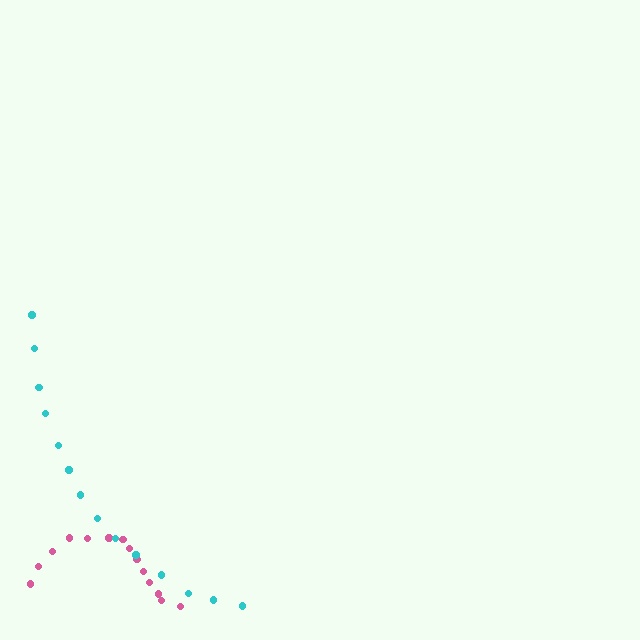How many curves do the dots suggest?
There are 2 distinct paths.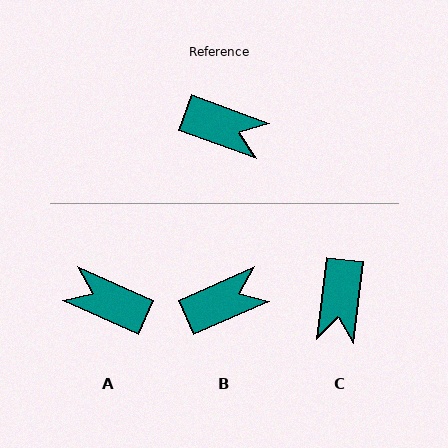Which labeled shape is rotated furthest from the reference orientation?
A, about 175 degrees away.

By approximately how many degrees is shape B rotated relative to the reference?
Approximately 43 degrees counter-clockwise.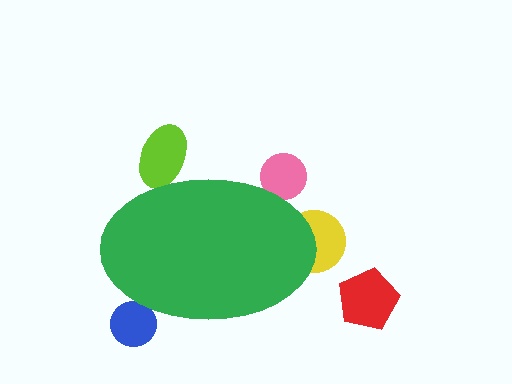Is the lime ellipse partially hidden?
Yes, the lime ellipse is partially hidden behind the green ellipse.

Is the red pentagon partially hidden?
No, the red pentagon is fully visible.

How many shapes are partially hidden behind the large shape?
4 shapes are partially hidden.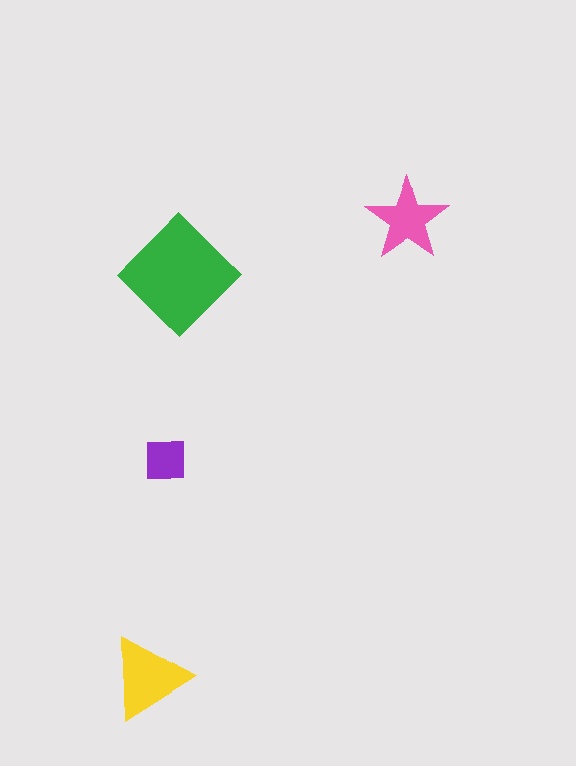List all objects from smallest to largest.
The purple square, the pink star, the yellow triangle, the green diamond.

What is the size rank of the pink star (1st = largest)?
3rd.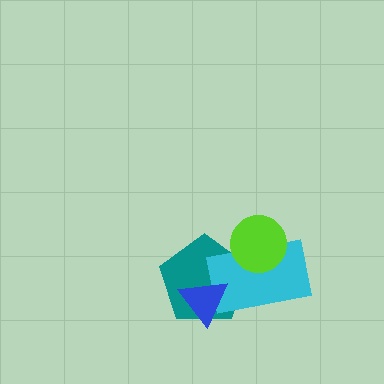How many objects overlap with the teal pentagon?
3 objects overlap with the teal pentagon.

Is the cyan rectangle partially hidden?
Yes, it is partially covered by another shape.